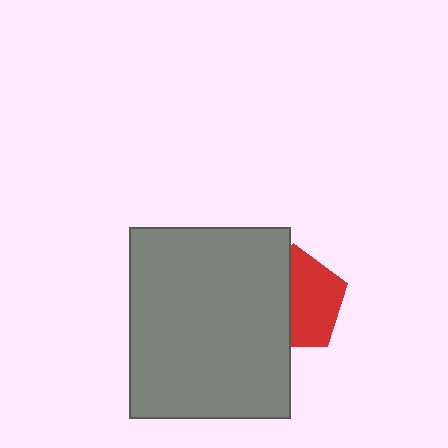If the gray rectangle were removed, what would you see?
You would see the complete red pentagon.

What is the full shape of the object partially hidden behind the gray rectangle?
The partially hidden object is a red pentagon.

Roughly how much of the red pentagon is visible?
About half of it is visible (roughly 53%).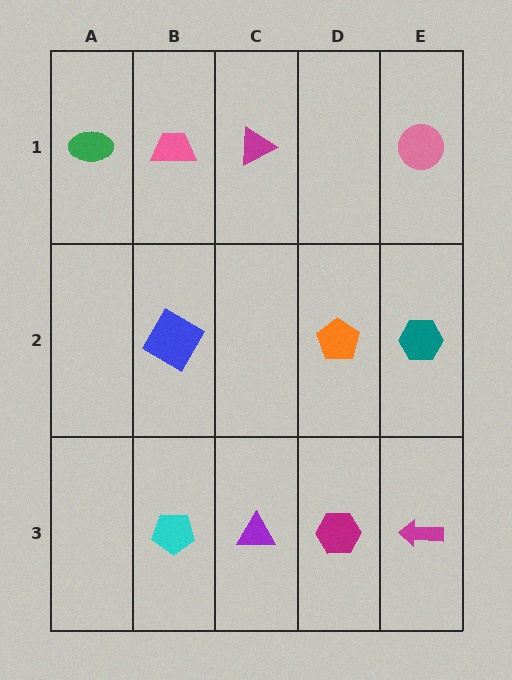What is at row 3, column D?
A magenta hexagon.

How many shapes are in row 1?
4 shapes.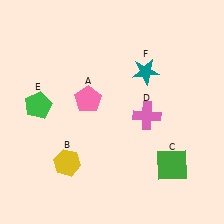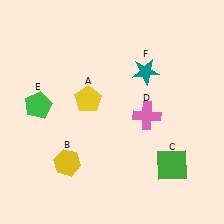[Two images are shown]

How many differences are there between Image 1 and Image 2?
There is 1 difference between the two images.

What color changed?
The pentagon (A) changed from pink in Image 1 to yellow in Image 2.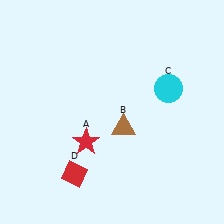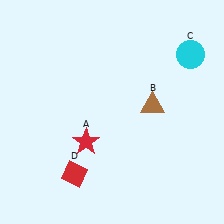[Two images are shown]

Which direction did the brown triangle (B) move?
The brown triangle (B) moved right.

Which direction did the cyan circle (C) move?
The cyan circle (C) moved up.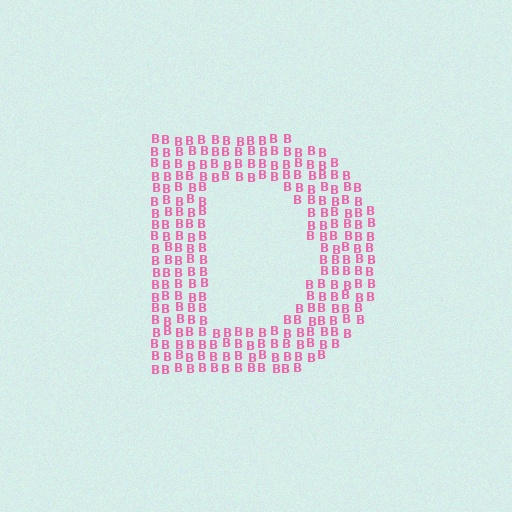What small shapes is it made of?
It is made of small letter B's.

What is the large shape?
The large shape is the letter D.